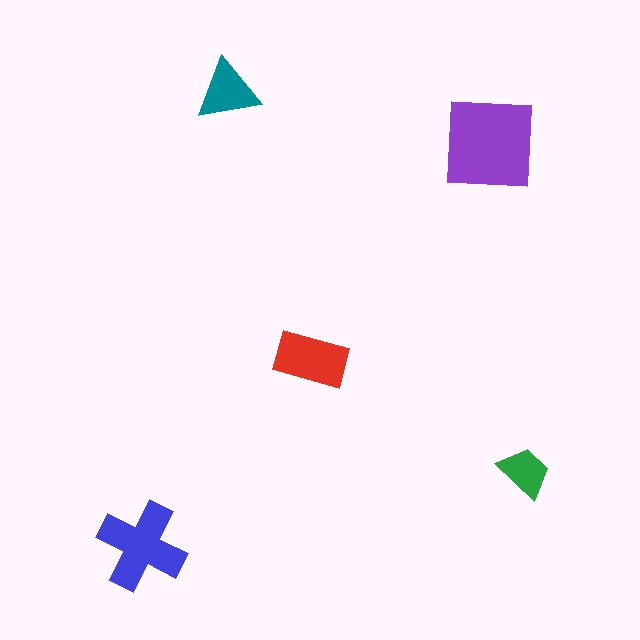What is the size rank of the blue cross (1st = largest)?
2nd.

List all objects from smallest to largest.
The green trapezoid, the teal triangle, the red rectangle, the blue cross, the purple square.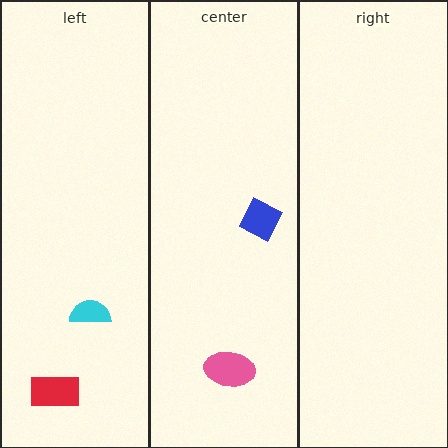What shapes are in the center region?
The blue diamond, the pink ellipse.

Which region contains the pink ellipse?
The center region.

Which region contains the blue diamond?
The center region.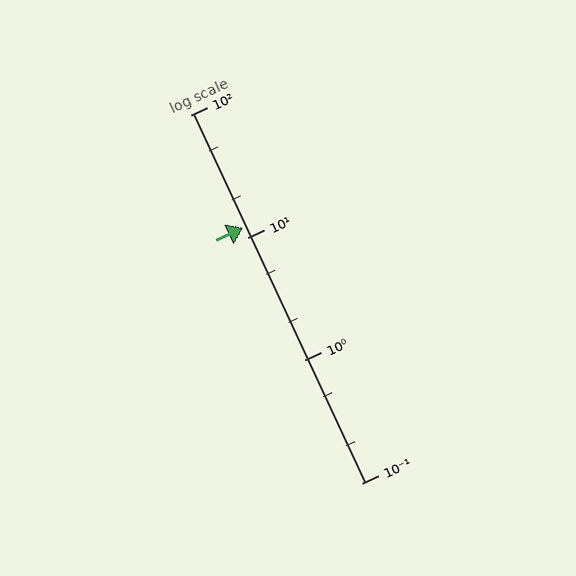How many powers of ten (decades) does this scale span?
The scale spans 3 decades, from 0.1 to 100.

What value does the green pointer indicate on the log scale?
The pointer indicates approximately 12.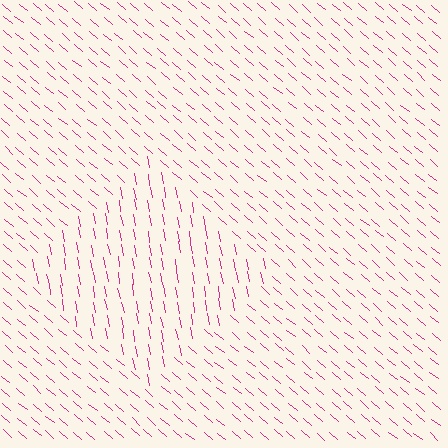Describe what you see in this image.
The image is filled with small magenta line segments. A diamond region in the image has lines oriented differently from the surrounding lines, creating a visible texture boundary.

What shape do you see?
I see a diamond.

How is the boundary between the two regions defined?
The boundary is defined purely by a change in line orientation (approximately 39 degrees difference). All lines are the same color and thickness.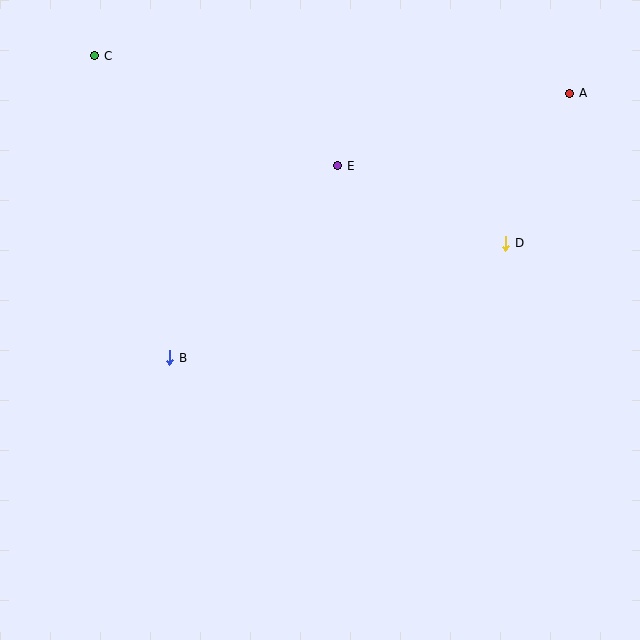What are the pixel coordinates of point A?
Point A is at (570, 93).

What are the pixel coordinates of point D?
Point D is at (506, 243).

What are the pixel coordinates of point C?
Point C is at (95, 56).